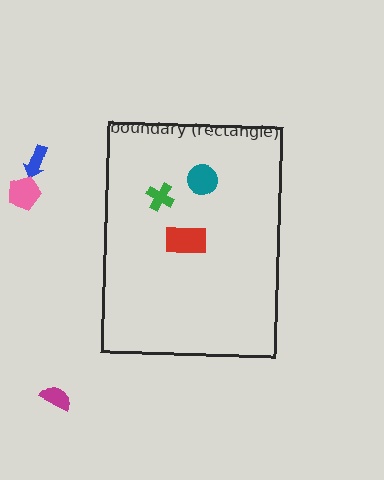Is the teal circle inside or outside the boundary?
Inside.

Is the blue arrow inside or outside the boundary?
Outside.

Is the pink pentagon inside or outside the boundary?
Outside.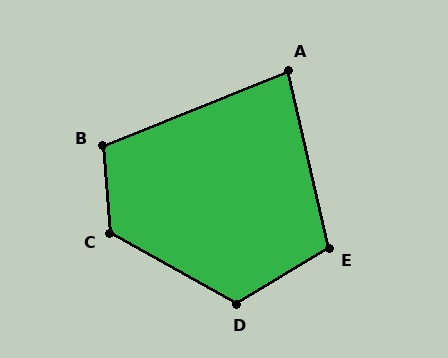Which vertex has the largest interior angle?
C, at approximately 124 degrees.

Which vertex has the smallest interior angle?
A, at approximately 81 degrees.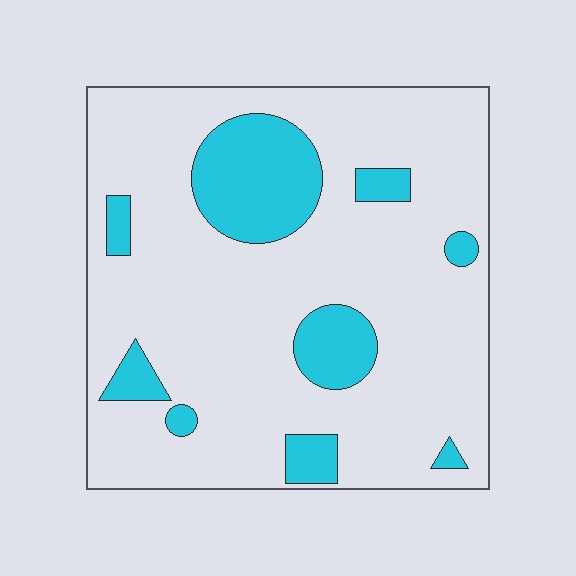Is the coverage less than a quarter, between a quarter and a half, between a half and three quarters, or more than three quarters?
Less than a quarter.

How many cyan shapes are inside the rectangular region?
9.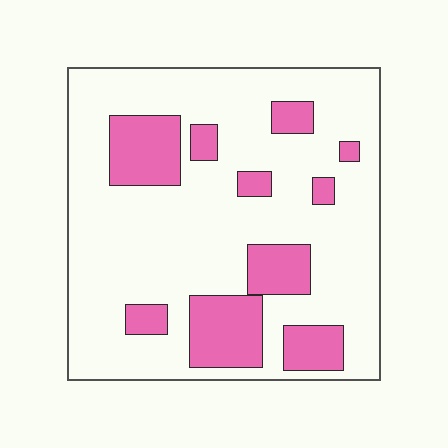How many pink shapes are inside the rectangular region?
10.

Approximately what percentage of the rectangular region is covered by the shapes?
Approximately 25%.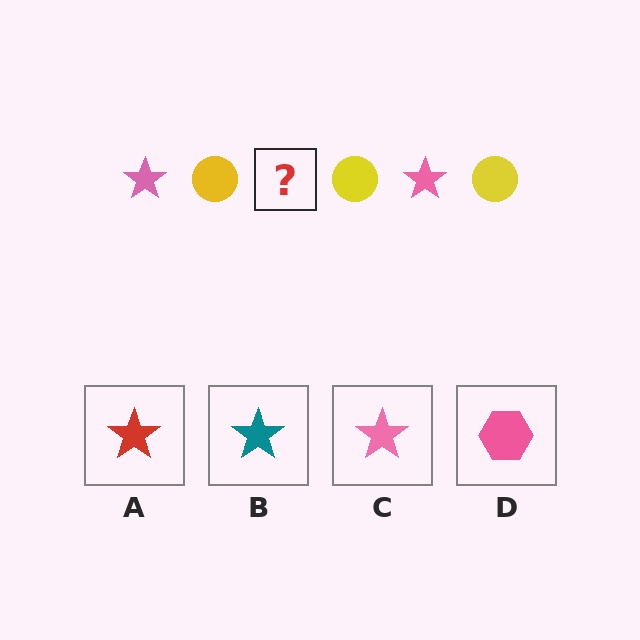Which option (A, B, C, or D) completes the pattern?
C.